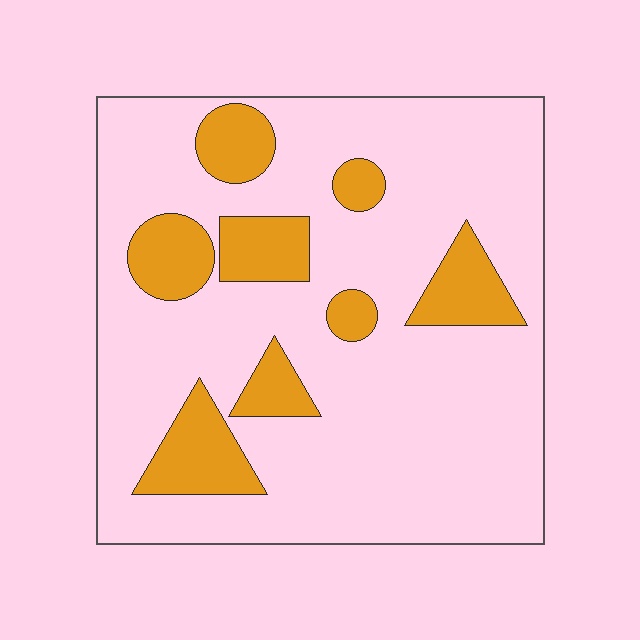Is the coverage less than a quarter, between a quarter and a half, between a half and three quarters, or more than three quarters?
Less than a quarter.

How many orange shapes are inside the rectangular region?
8.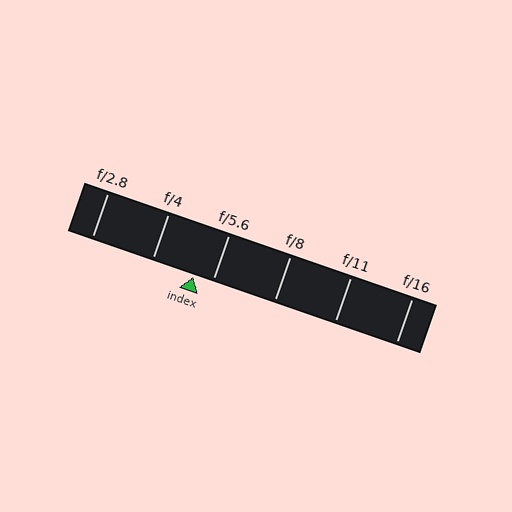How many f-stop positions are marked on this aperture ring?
There are 6 f-stop positions marked.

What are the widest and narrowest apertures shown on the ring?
The widest aperture shown is f/2.8 and the narrowest is f/16.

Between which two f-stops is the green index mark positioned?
The index mark is between f/4 and f/5.6.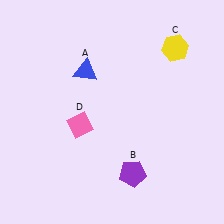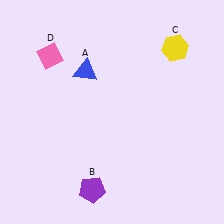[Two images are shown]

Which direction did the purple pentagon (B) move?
The purple pentagon (B) moved left.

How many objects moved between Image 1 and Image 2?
2 objects moved between the two images.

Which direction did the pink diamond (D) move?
The pink diamond (D) moved up.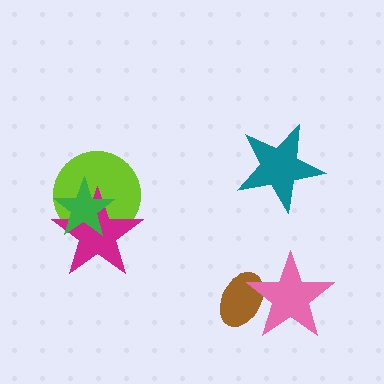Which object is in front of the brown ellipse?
The pink star is in front of the brown ellipse.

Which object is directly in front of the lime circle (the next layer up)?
The magenta star is directly in front of the lime circle.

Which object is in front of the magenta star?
The green star is in front of the magenta star.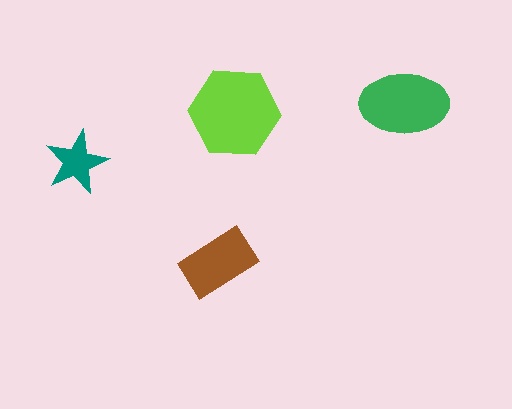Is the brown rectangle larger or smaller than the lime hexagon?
Smaller.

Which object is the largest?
The lime hexagon.